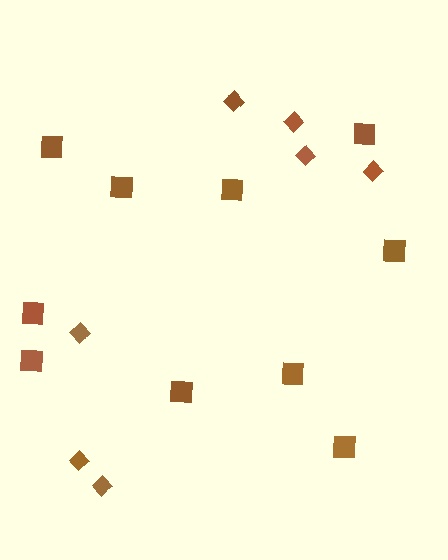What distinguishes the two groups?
There are 2 groups: one group of squares (10) and one group of diamonds (7).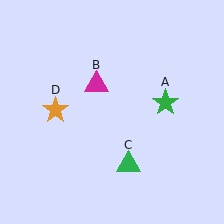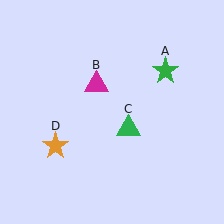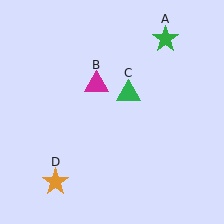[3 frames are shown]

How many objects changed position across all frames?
3 objects changed position: green star (object A), green triangle (object C), orange star (object D).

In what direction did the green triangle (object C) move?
The green triangle (object C) moved up.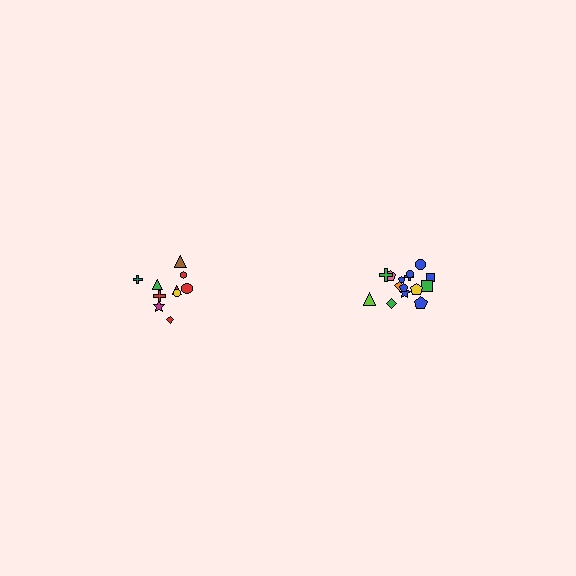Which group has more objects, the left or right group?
The right group.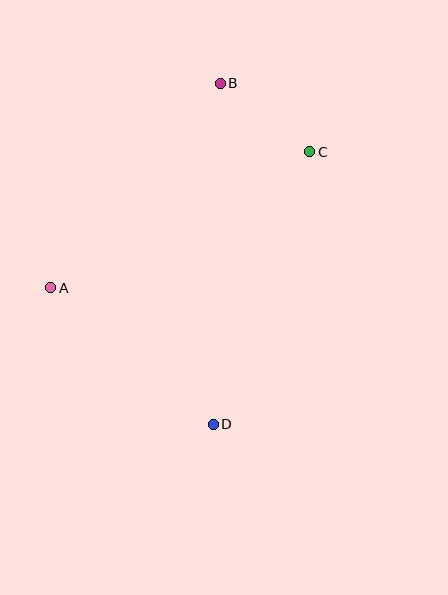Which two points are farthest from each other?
Points B and D are farthest from each other.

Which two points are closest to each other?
Points B and C are closest to each other.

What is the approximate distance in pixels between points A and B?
The distance between A and B is approximately 266 pixels.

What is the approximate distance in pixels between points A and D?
The distance between A and D is approximately 212 pixels.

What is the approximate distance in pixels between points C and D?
The distance between C and D is approximately 289 pixels.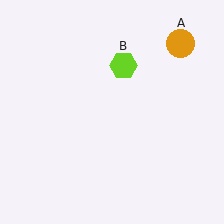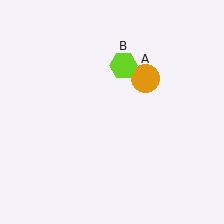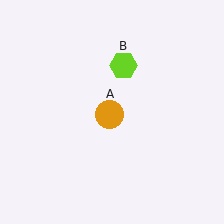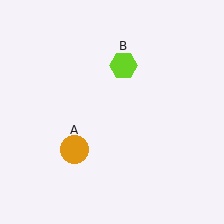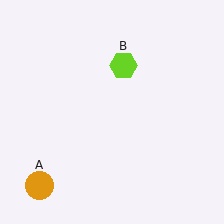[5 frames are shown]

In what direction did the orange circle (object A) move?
The orange circle (object A) moved down and to the left.